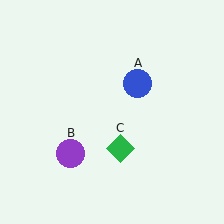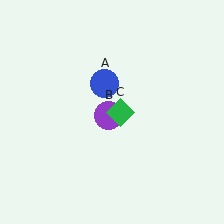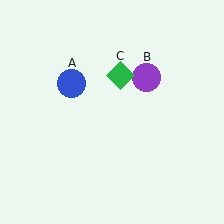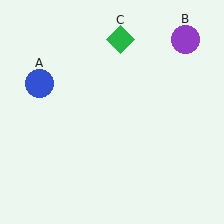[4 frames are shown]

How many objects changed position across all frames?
3 objects changed position: blue circle (object A), purple circle (object B), green diamond (object C).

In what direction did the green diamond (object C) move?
The green diamond (object C) moved up.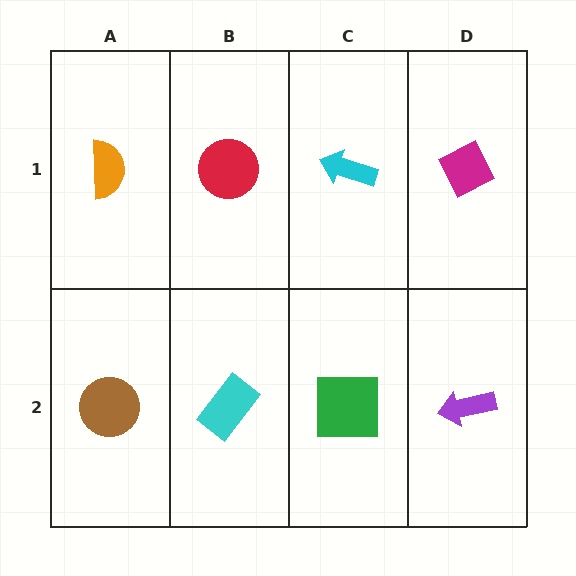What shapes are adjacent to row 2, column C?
A cyan arrow (row 1, column C), a cyan rectangle (row 2, column B), a purple arrow (row 2, column D).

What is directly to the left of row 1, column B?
An orange semicircle.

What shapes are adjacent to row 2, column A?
An orange semicircle (row 1, column A), a cyan rectangle (row 2, column B).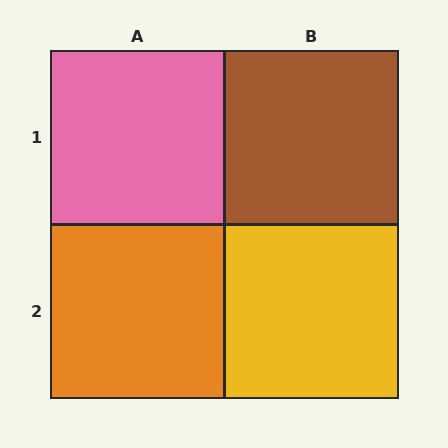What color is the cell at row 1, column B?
Brown.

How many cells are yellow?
1 cell is yellow.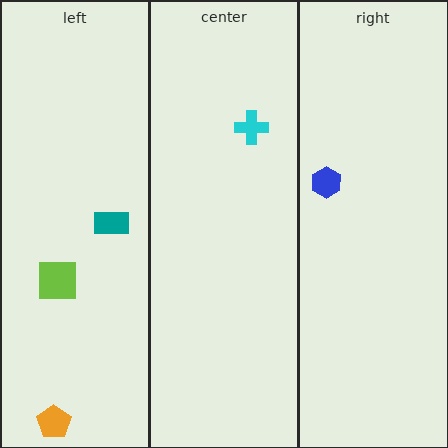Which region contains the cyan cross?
The center region.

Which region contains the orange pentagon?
The left region.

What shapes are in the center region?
The cyan cross.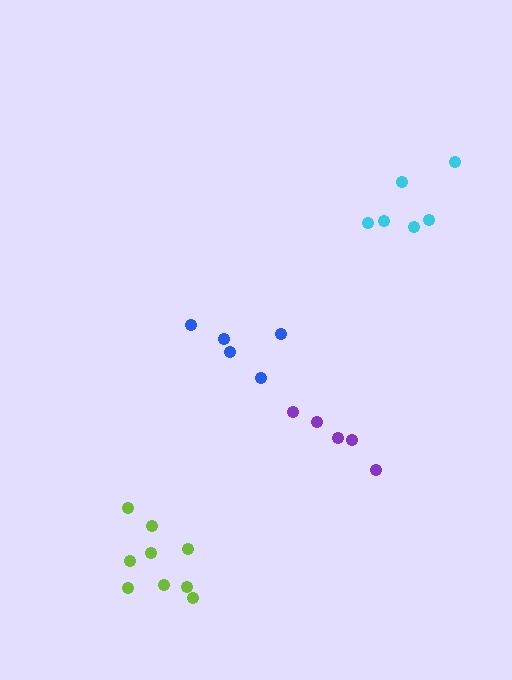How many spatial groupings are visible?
There are 4 spatial groupings.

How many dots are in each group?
Group 1: 5 dots, Group 2: 9 dots, Group 3: 5 dots, Group 4: 6 dots (25 total).